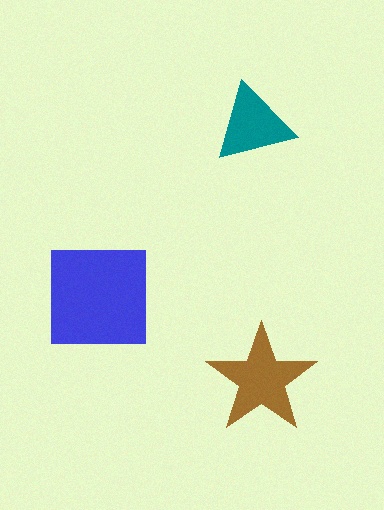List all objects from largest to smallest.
The blue square, the brown star, the teal triangle.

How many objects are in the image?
There are 3 objects in the image.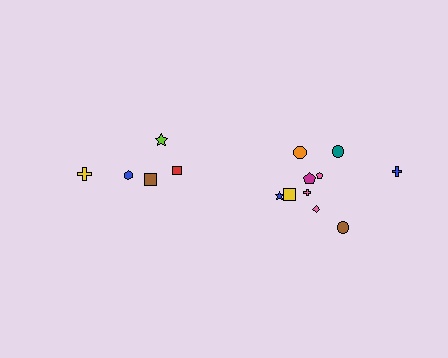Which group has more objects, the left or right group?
The right group.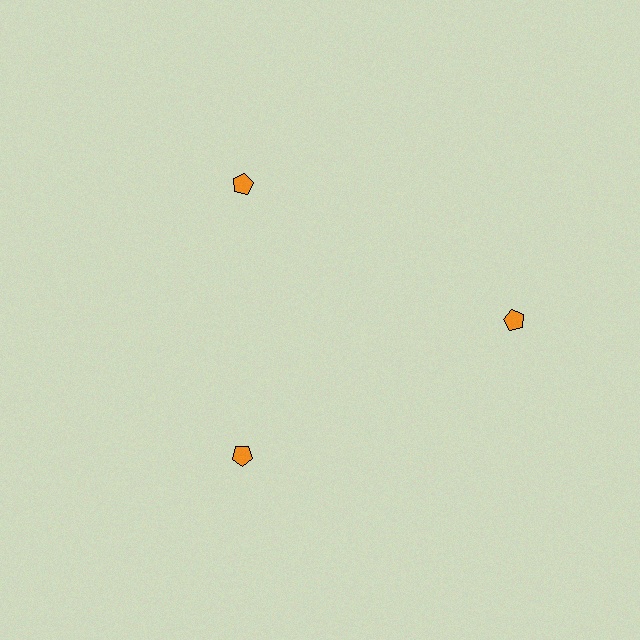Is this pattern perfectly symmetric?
No. The 3 orange pentagons are arranged in a ring, but one element near the 3 o'clock position is pushed outward from the center, breaking the 3-fold rotational symmetry.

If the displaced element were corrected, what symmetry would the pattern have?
It would have 3-fold rotational symmetry — the pattern would map onto itself every 120 degrees.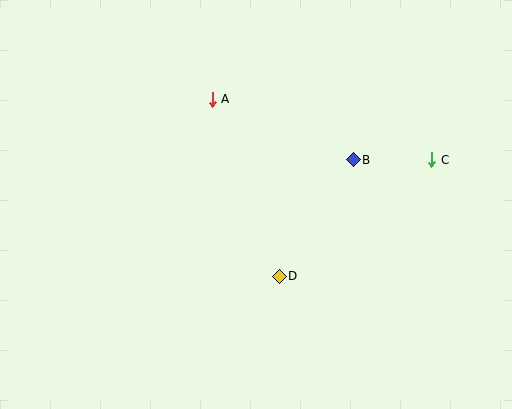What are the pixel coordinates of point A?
Point A is at (212, 99).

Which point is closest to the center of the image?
Point D at (279, 276) is closest to the center.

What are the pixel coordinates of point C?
Point C is at (432, 160).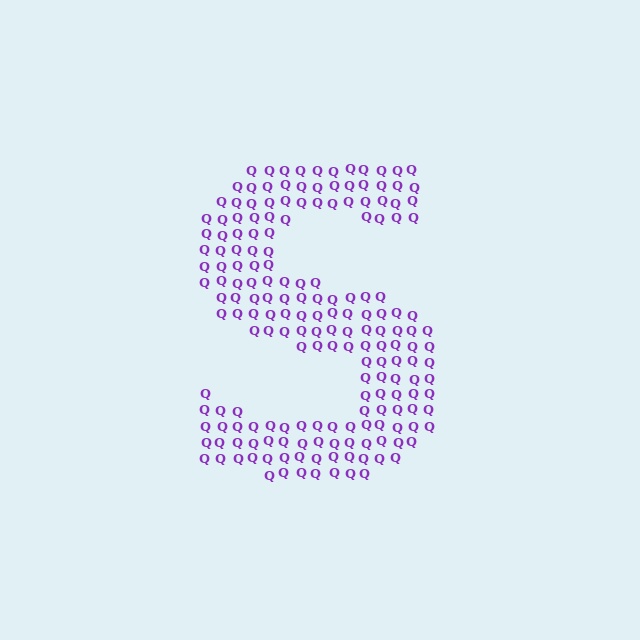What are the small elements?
The small elements are letter Q's.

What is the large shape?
The large shape is the letter S.